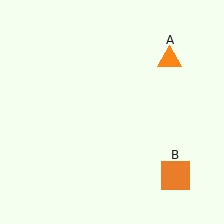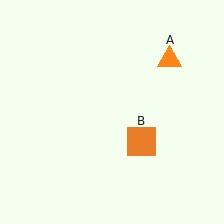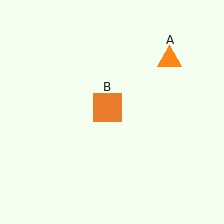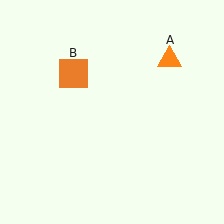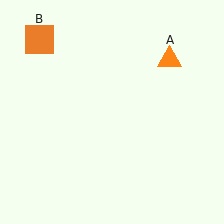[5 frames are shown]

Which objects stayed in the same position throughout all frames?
Orange triangle (object A) remained stationary.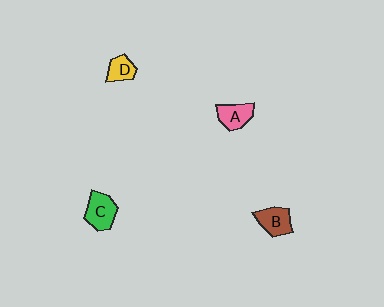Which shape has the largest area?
Shape C (green).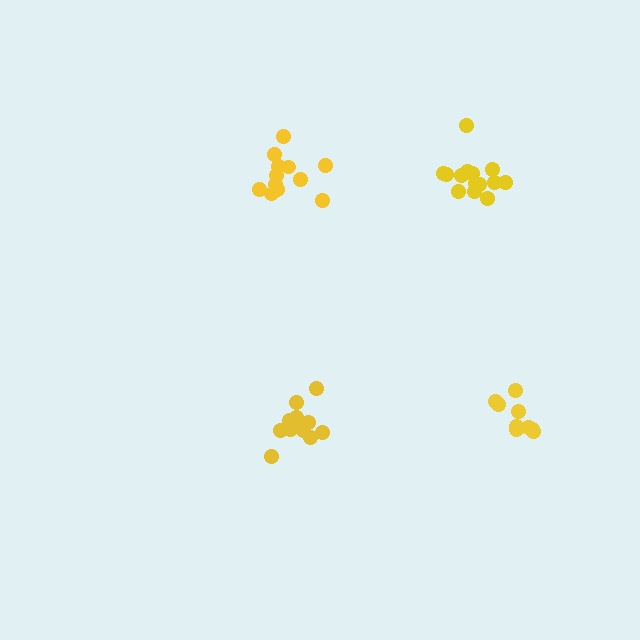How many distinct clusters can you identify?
There are 4 distinct clusters.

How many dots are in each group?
Group 1: 12 dots, Group 2: 14 dots, Group 3: 9 dots, Group 4: 15 dots (50 total).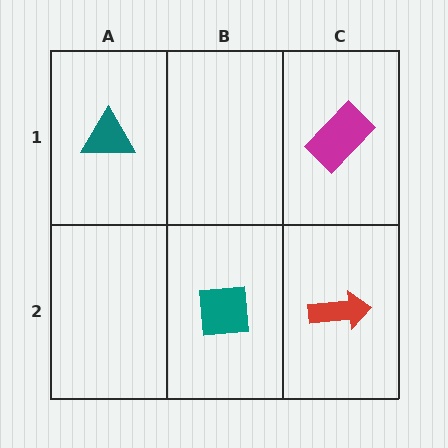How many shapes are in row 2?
2 shapes.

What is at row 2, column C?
A red arrow.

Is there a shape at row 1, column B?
No, that cell is empty.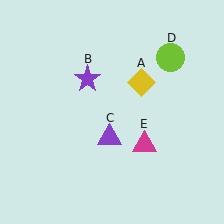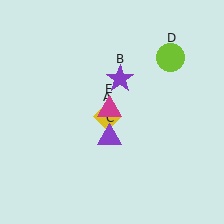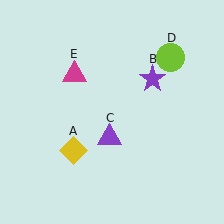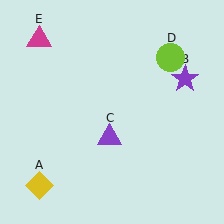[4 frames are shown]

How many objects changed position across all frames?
3 objects changed position: yellow diamond (object A), purple star (object B), magenta triangle (object E).